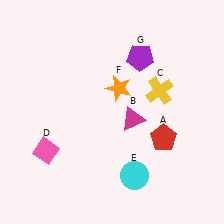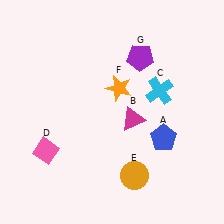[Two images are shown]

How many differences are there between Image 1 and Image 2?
There are 3 differences between the two images.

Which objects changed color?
A changed from red to blue. C changed from yellow to cyan. E changed from cyan to orange.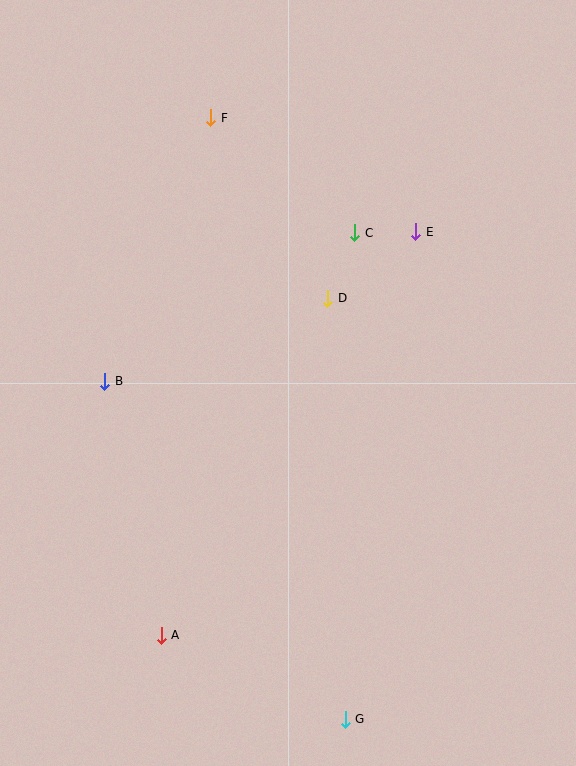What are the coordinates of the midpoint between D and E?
The midpoint between D and E is at (372, 265).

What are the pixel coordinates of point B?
Point B is at (105, 381).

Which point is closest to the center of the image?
Point D at (328, 298) is closest to the center.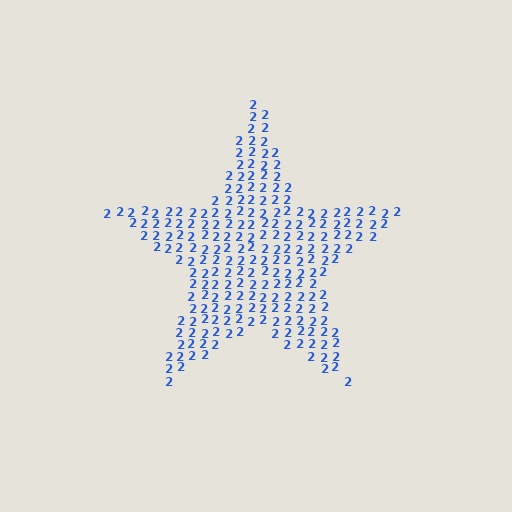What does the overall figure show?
The overall figure shows a star.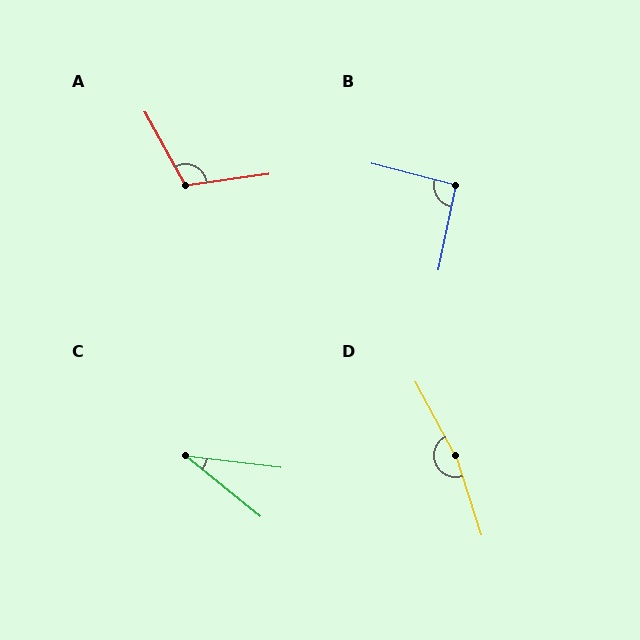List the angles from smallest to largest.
C (32°), B (93°), A (111°), D (170°).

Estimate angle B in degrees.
Approximately 93 degrees.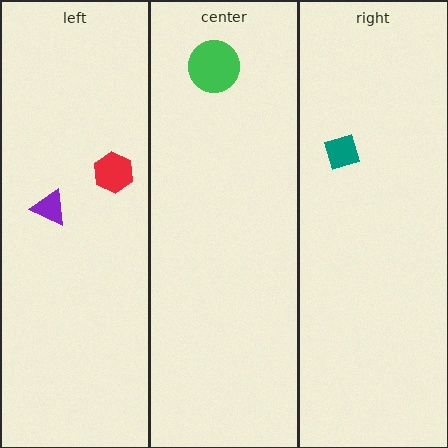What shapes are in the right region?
The teal diamond.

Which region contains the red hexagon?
The left region.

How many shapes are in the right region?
1.